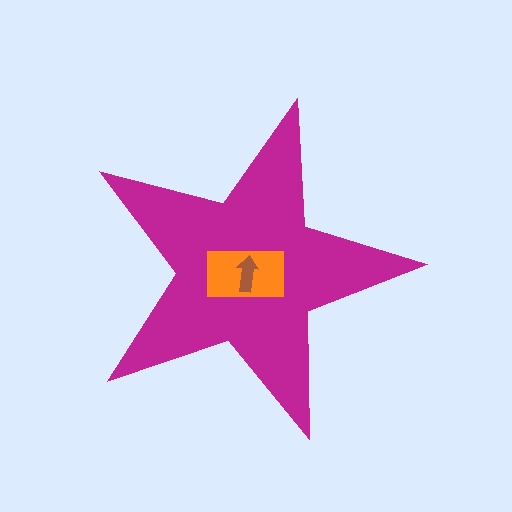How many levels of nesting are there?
3.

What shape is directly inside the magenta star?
The orange rectangle.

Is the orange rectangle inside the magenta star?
Yes.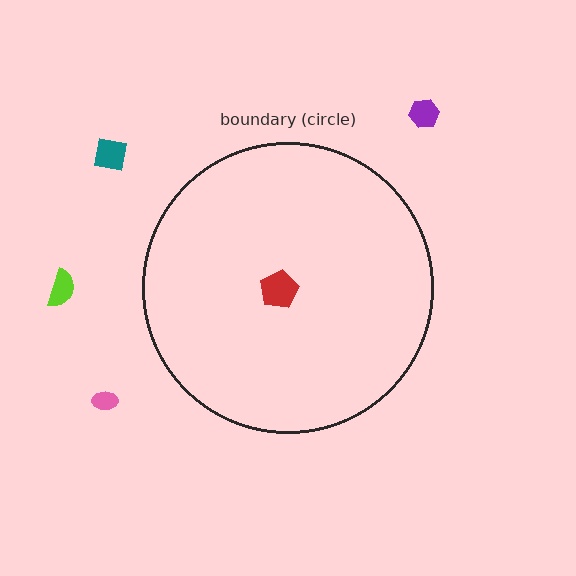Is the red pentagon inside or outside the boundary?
Inside.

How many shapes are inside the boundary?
1 inside, 4 outside.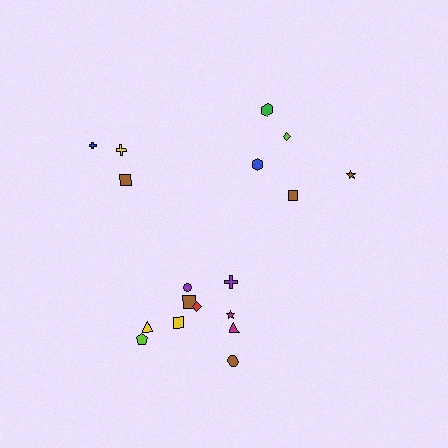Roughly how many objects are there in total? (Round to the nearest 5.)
Roughly 20 objects in total.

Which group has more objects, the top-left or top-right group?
The top-right group.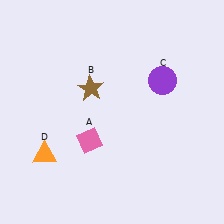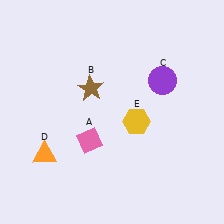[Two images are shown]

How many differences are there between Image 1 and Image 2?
There is 1 difference between the two images.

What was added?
A yellow hexagon (E) was added in Image 2.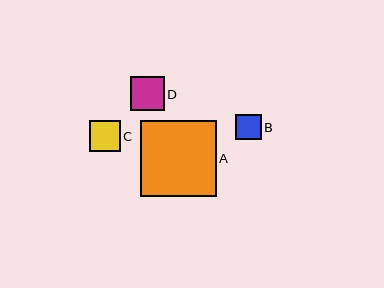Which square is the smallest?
Square B is the smallest with a size of approximately 26 pixels.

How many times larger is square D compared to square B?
Square D is approximately 1.3 times the size of square B.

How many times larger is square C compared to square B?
Square C is approximately 1.2 times the size of square B.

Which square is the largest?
Square A is the largest with a size of approximately 76 pixels.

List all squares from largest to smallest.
From largest to smallest: A, D, C, B.